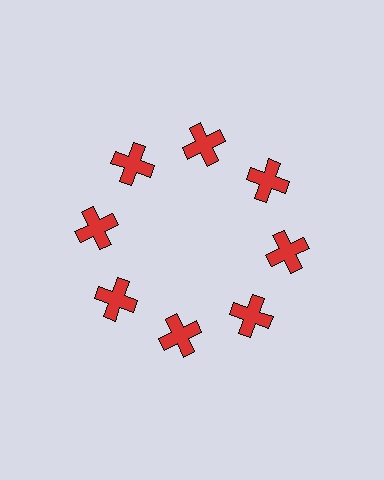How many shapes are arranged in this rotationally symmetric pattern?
There are 8 shapes, arranged in 8 groups of 1.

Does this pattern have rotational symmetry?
Yes, this pattern has 8-fold rotational symmetry. It looks the same after rotating 45 degrees around the center.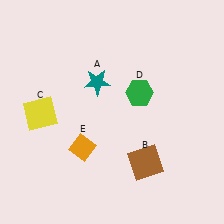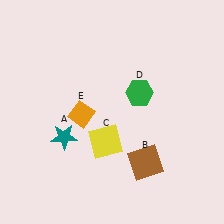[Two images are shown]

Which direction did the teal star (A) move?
The teal star (A) moved down.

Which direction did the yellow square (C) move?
The yellow square (C) moved right.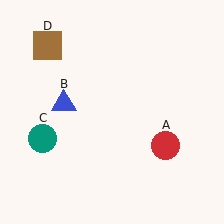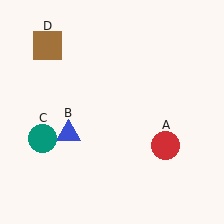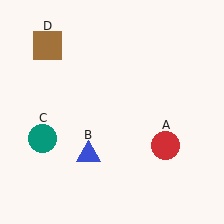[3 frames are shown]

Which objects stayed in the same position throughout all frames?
Red circle (object A) and teal circle (object C) and brown square (object D) remained stationary.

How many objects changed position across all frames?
1 object changed position: blue triangle (object B).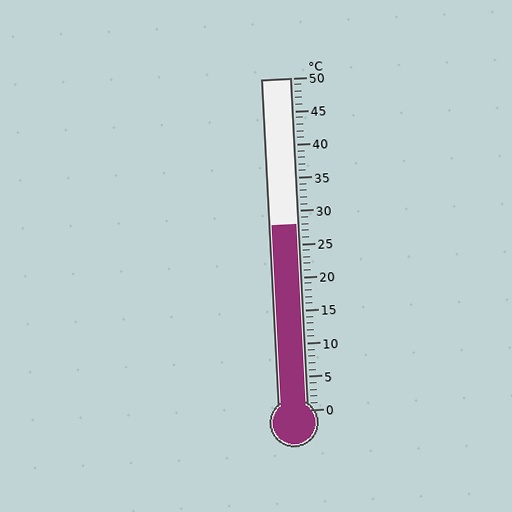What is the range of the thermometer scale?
The thermometer scale ranges from 0°C to 50°C.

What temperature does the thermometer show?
The thermometer shows approximately 28°C.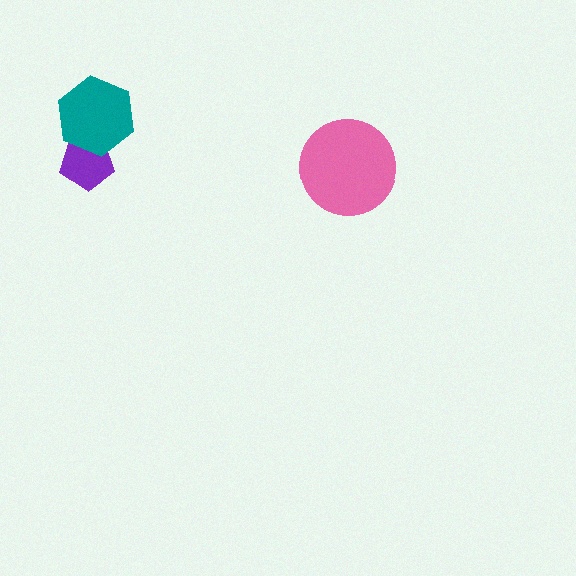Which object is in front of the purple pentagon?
The teal hexagon is in front of the purple pentagon.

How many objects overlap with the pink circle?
0 objects overlap with the pink circle.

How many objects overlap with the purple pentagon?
1 object overlaps with the purple pentagon.